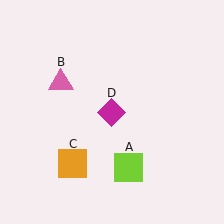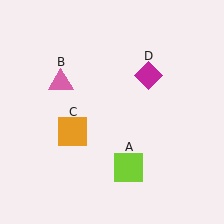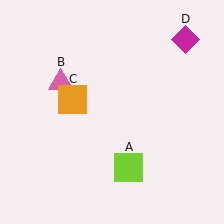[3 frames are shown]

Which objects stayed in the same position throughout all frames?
Lime square (object A) and pink triangle (object B) remained stationary.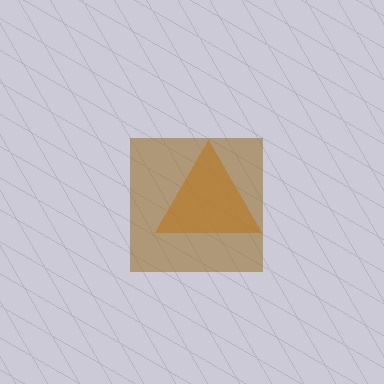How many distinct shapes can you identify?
There are 2 distinct shapes: an orange triangle, a brown square.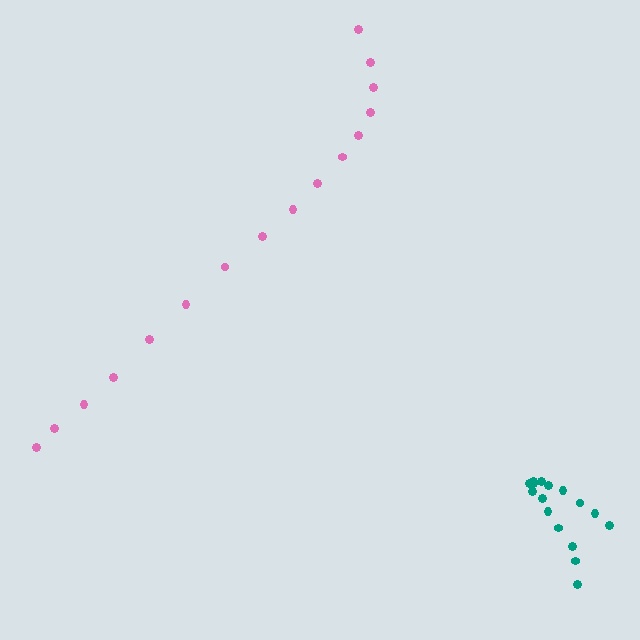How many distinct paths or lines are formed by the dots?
There are 2 distinct paths.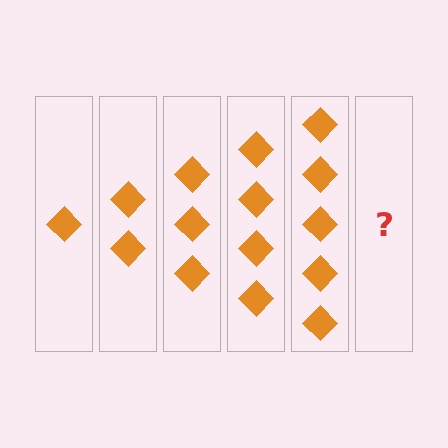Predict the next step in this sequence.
The next step is 6 diamonds.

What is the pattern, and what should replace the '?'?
The pattern is that each step adds one more diamond. The '?' should be 6 diamonds.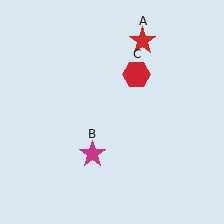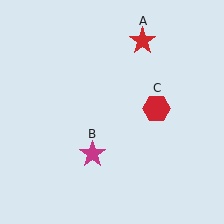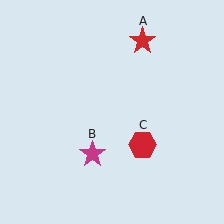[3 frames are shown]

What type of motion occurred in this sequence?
The red hexagon (object C) rotated clockwise around the center of the scene.